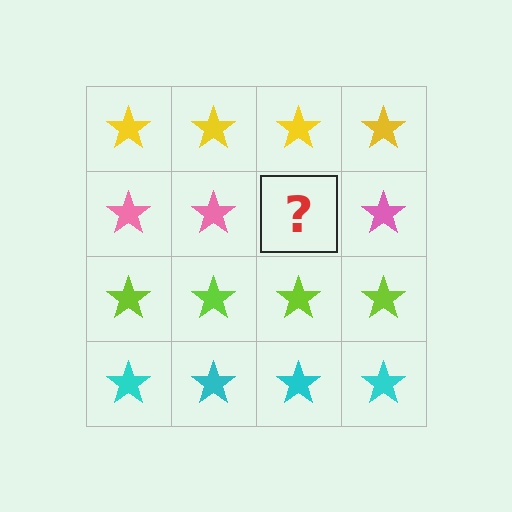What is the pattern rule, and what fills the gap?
The rule is that each row has a consistent color. The gap should be filled with a pink star.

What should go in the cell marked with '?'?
The missing cell should contain a pink star.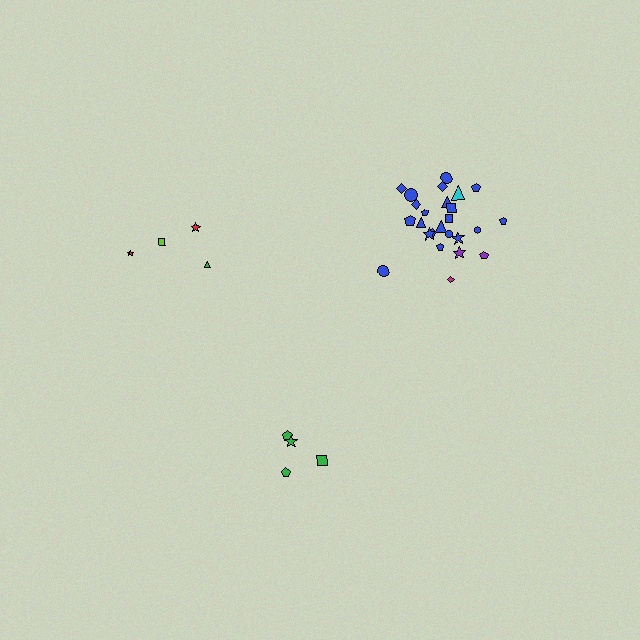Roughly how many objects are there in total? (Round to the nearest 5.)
Roughly 35 objects in total.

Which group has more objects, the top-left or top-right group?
The top-right group.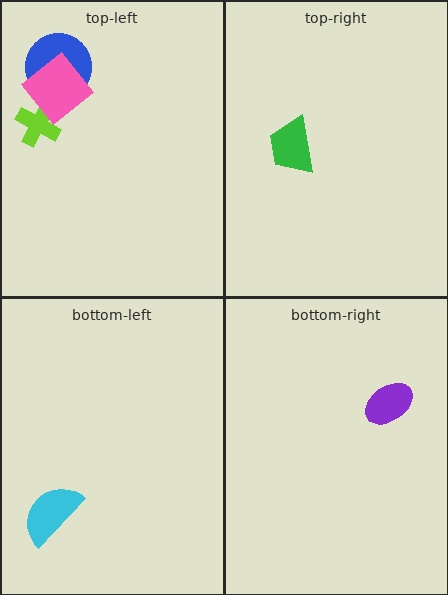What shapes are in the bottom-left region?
The cyan semicircle.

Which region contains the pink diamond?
The top-left region.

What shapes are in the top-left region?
The lime cross, the blue circle, the pink diamond.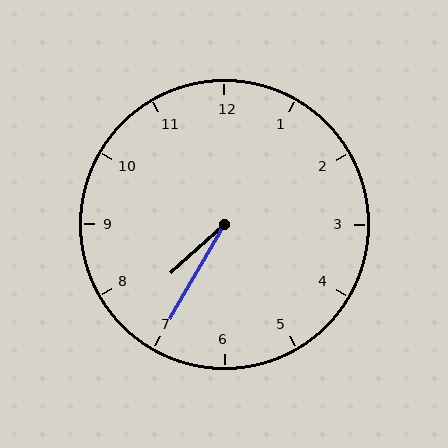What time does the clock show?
7:35.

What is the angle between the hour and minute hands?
Approximately 18 degrees.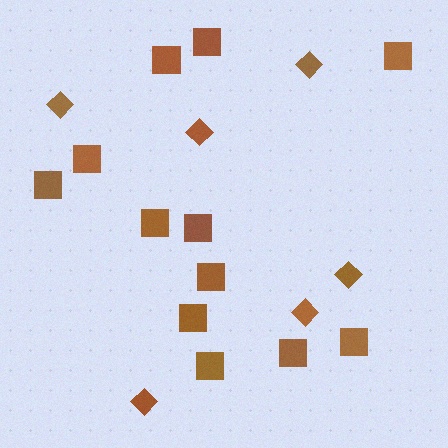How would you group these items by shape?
There are 2 groups: one group of diamonds (6) and one group of squares (12).